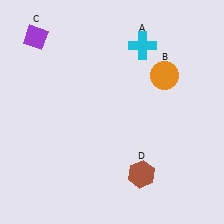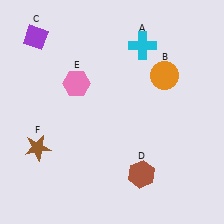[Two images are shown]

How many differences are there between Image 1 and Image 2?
There are 2 differences between the two images.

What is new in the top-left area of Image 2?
A pink hexagon (E) was added in the top-left area of Image 2.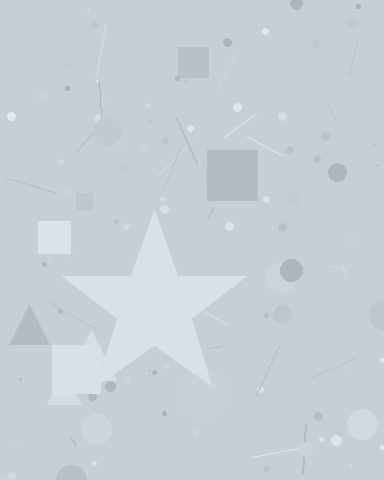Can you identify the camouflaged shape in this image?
The camouflaged shape is a star.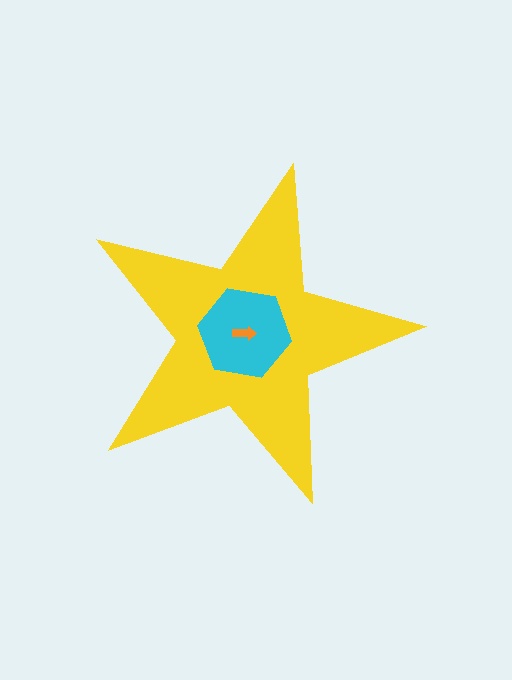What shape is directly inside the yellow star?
The cyan hexagon.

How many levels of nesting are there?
3.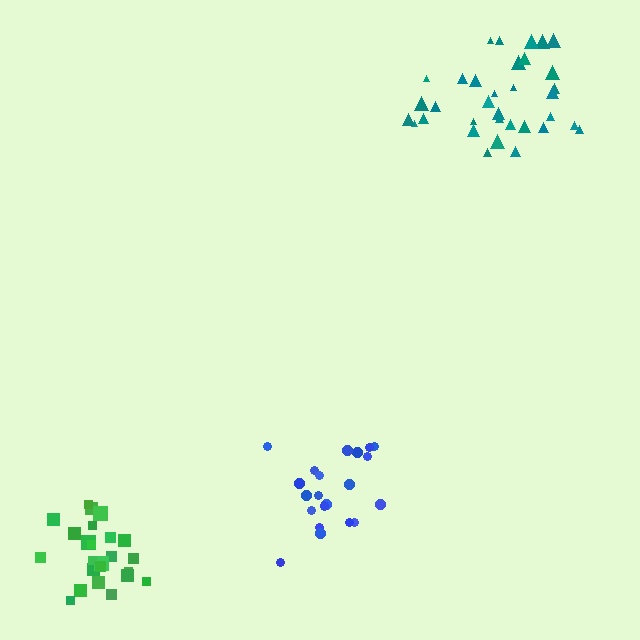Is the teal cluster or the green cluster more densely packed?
Green.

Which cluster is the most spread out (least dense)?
Blue.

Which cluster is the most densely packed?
Green.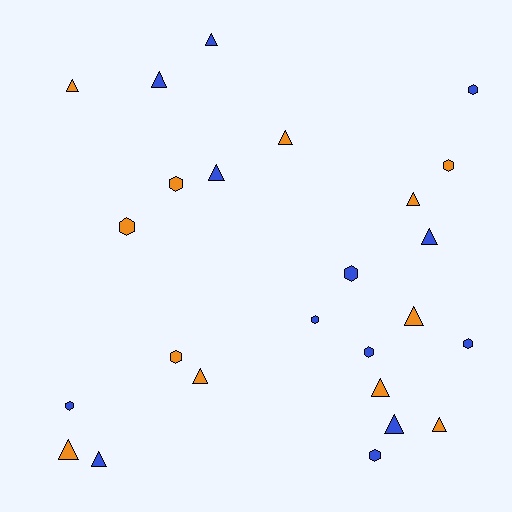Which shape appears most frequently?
Triangle, with 14 objects.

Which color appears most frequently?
Blue, with 13 objects.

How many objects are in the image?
There are 25 objects.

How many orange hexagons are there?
There are 4 orange hexagons.